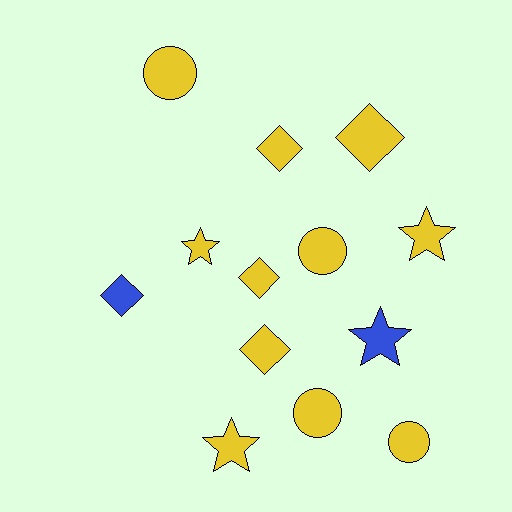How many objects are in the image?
There are 13 objects.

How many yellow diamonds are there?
There are 4 yellow diamonds.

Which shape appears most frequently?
Diamond, with 5 objects.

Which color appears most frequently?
Yellow, with 11 objects.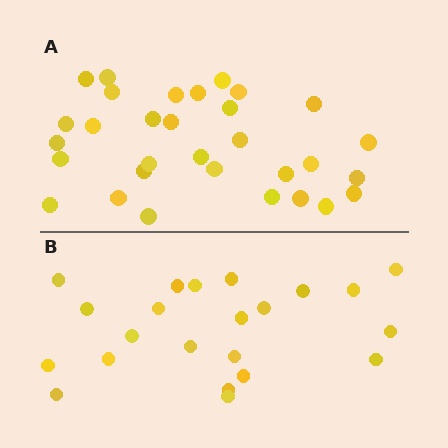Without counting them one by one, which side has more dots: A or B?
Region A (the top region) has more dots.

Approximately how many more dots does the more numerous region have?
Region A has roughly 8 or so more dots than region B.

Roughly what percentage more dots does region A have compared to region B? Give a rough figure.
About 40% more.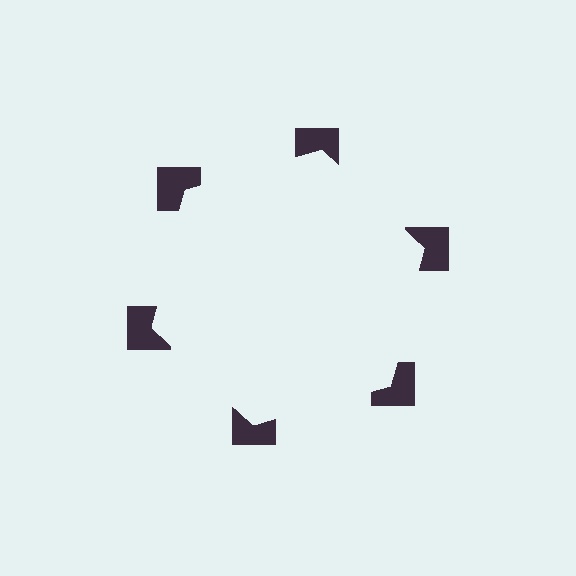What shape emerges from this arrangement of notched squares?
An illusory hexagon — its edges are inferred from the aligned wedge cuts in the notched squares, not physically drawn.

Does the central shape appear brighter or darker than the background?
It typically appears slightly brighter than the background, even though no actual brightness change is drawn.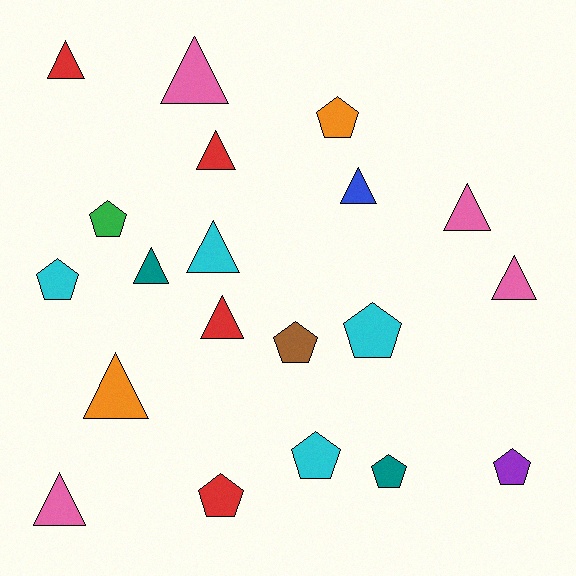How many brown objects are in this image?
There is 1 brown object.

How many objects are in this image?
There are 20 objects.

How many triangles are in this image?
There are 11 triangles.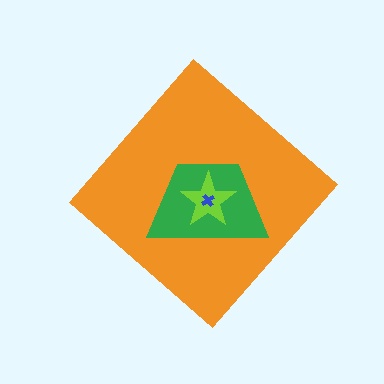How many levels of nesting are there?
4.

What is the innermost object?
The blue cross.